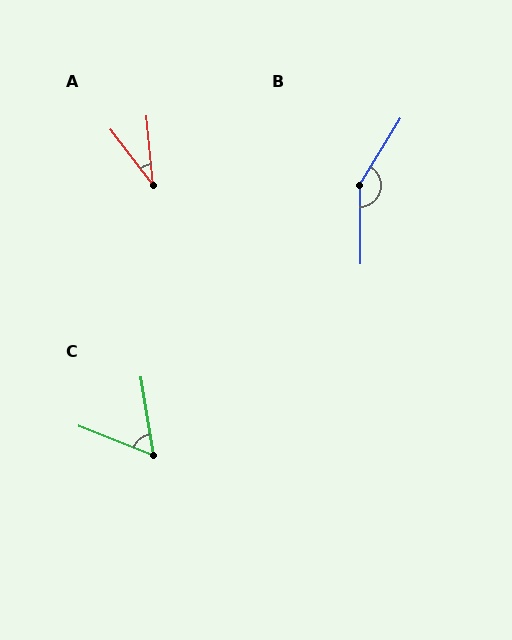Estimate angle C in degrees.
Approximately 60 degrees.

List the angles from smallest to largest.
A (31°), C (60°), B (149°).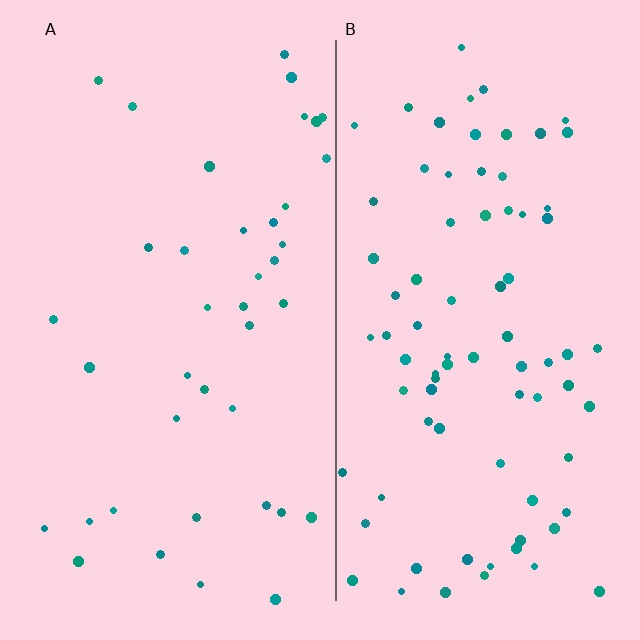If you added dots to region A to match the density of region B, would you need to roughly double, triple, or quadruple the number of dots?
Approximately double.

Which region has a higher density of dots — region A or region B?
B (the right).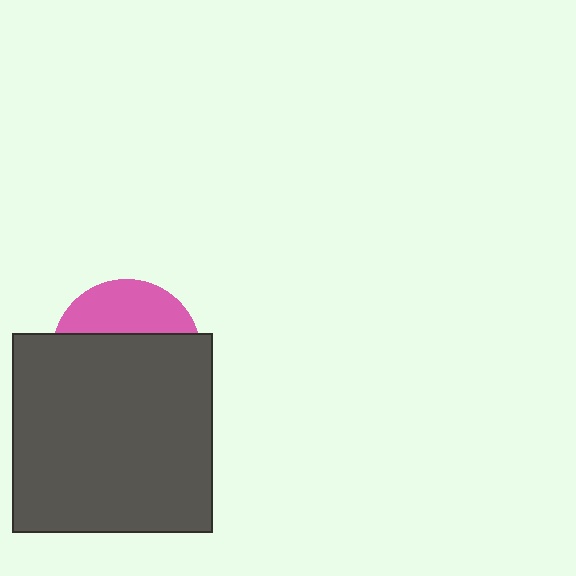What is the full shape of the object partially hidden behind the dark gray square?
The partially hidden object is a pink circle.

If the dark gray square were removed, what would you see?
You would see the complete pink circle.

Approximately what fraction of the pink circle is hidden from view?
Roughly 67% of the pink circle is hidden behind the dark gray square.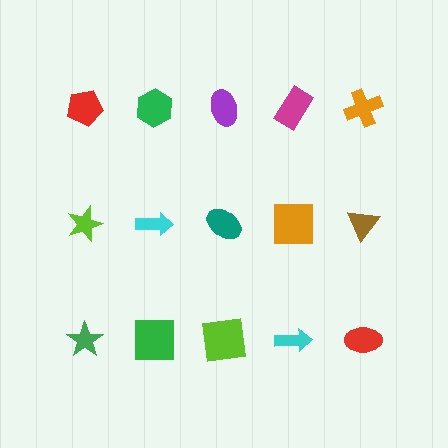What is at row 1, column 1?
A red pentagon.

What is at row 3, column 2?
A green square.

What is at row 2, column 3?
A teal ellipse.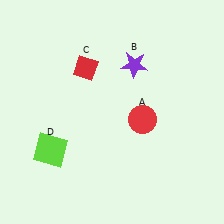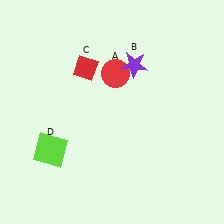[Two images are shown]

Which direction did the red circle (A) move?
The red circle (A) moved up.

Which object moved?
The red circle (A) moved up.